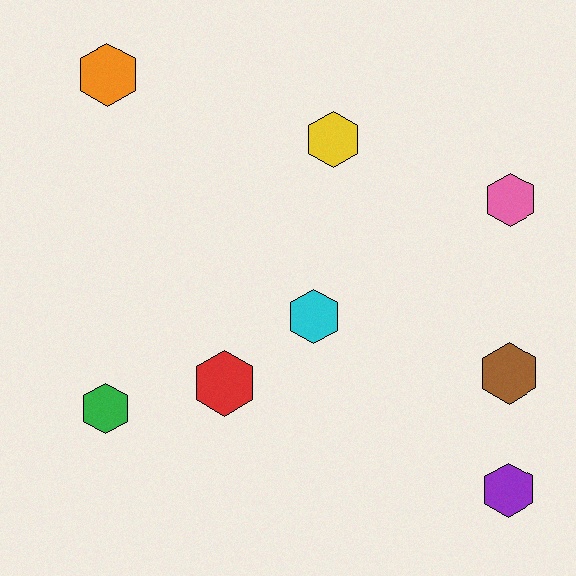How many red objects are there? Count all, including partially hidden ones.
There is 1 red object.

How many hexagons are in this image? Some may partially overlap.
There are 8 hexagons.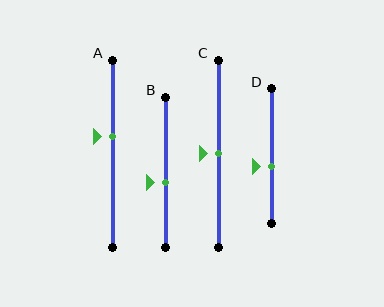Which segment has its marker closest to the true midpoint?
Segment C has its marker closest to the true midpoint.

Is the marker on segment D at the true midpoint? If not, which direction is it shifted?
No, the marker on segment D is shifted downward by about 8% of the segment length.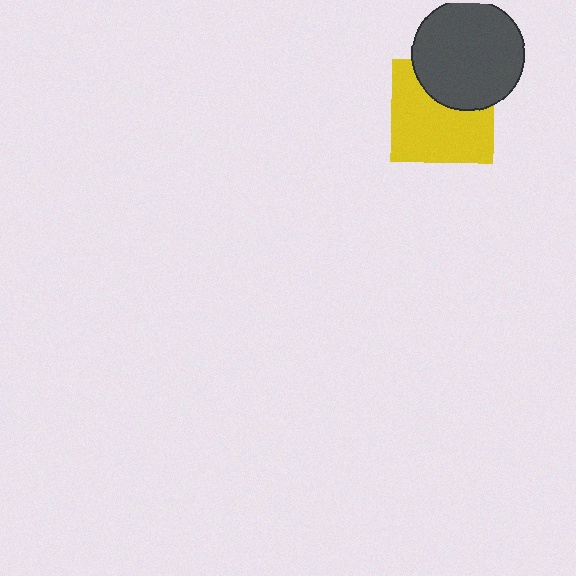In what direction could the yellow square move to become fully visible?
The yellow square could move down. That would shift it out from behind the dark gray circle entirely.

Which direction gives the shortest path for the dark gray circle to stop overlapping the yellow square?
Moving up gives the shortest separation.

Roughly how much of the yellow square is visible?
Most of it is visible (roughly 67%).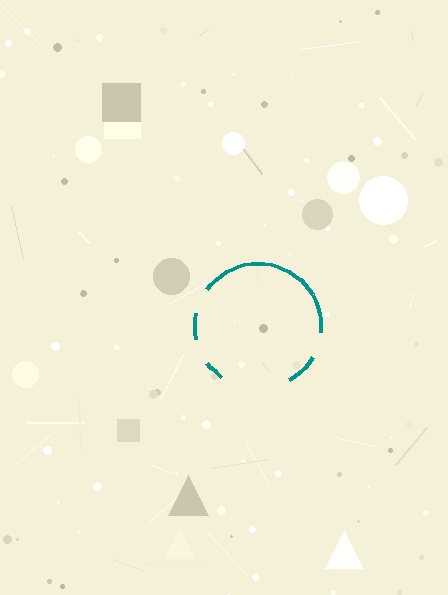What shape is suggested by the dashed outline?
The dashed outline suggests a circle.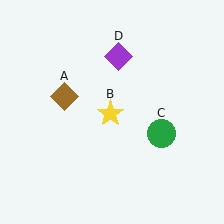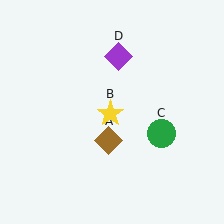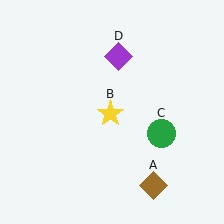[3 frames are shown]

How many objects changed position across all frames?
1 object changed position: brown diamond (object A).